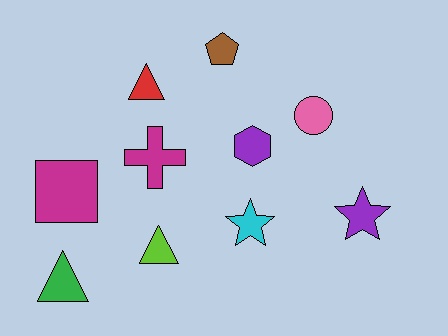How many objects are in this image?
There are 10 objects.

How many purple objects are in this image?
There are 2 purple objects.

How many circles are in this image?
There is 1 circle.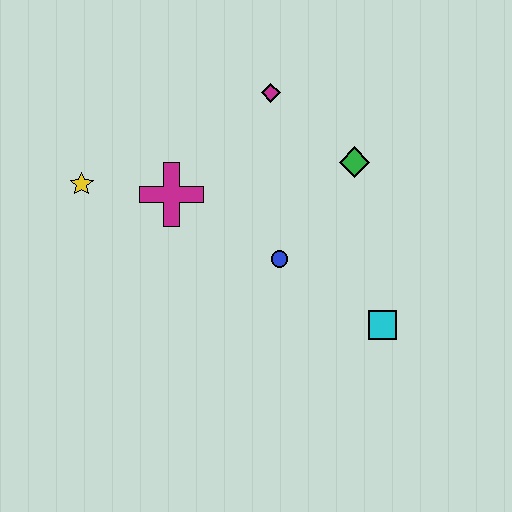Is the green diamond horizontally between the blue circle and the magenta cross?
No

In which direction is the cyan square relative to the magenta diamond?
The cyan square is below the magenta diamond.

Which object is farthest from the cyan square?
The yellow star is farthest from the cyan square.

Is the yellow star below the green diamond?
Yes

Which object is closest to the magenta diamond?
The green diamond is closest to the magenta diamond.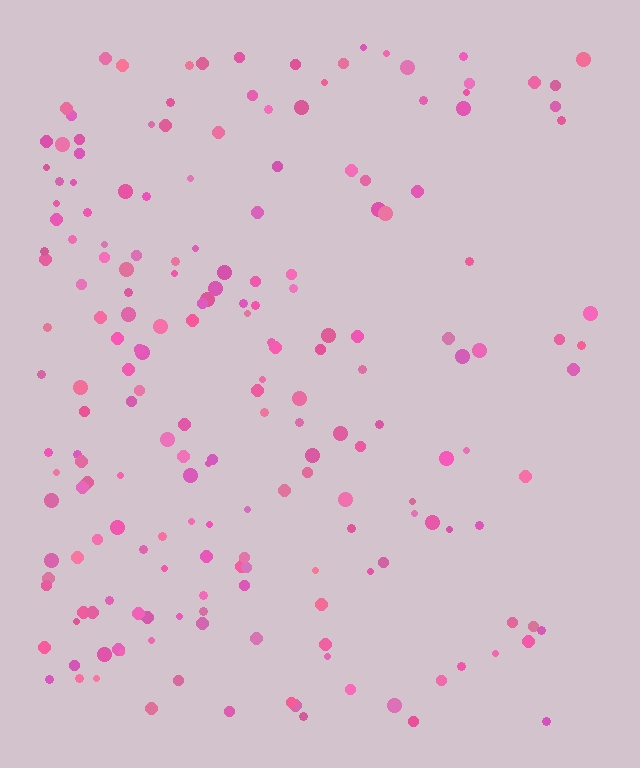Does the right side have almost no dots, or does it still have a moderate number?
Still a moderate number, just noticeably fewer than the left.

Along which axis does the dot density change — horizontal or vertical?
Horizontal.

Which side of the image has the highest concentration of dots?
The left.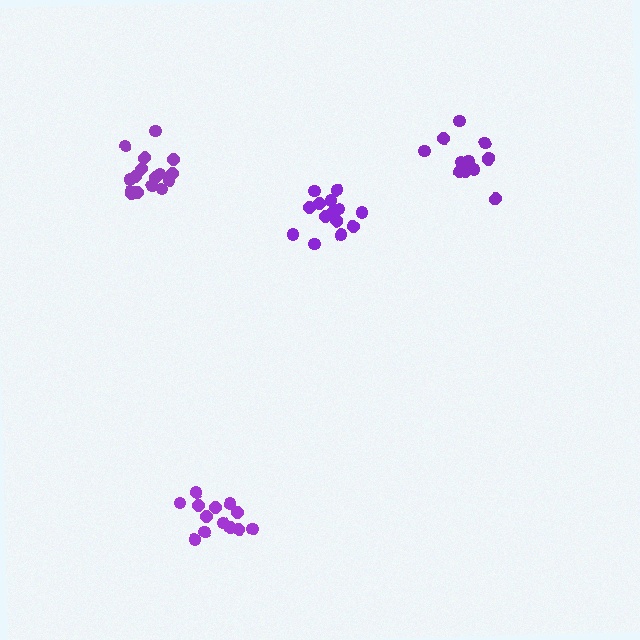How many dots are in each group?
Group 1: 14 dots, Group 2: 14 dots, Group 3: 13 dots, Group 4: 16 dots (57 total).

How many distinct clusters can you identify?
There are 4 distinct clusters.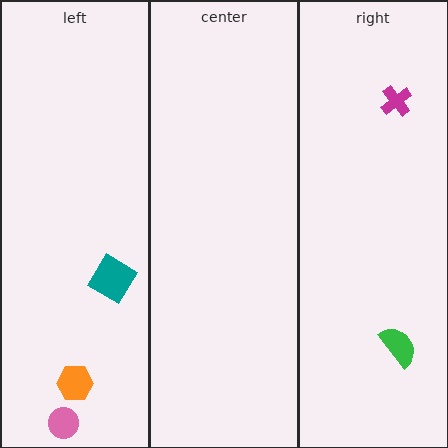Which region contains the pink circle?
The left region.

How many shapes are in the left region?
3.